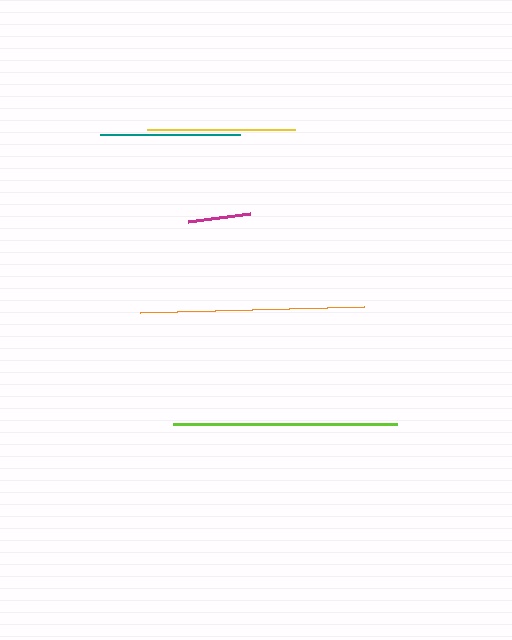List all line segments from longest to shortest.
From longest to shortest: orange, lime, yellow, teal, magenta.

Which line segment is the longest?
The orange line is the longest at approximately 224 pixels.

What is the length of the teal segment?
The teal segment is approximately 139 pixels long.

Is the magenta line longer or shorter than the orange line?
The orange line is longer than the magenta line.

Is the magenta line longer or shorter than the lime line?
The lime line is longer than the magenta line.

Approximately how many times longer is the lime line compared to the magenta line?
The lime line is approximately 3.5 times the length of the magenta line.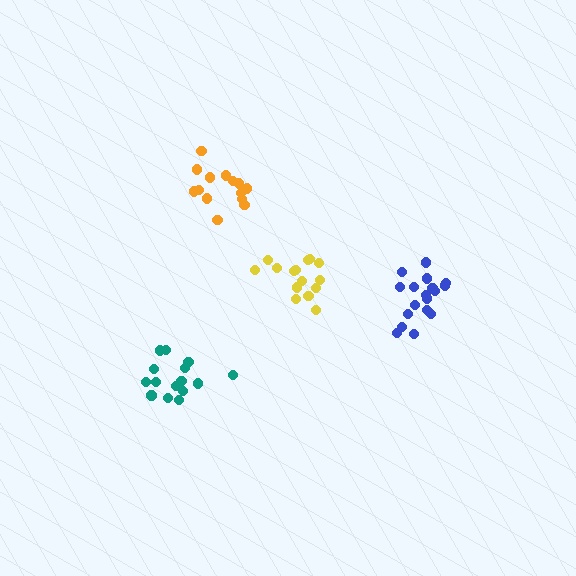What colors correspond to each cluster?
The clusters are colored: yellow, orange, teal, blue.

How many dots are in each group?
Group 1: 15 dots, Group 2: 14 dots, Group 3: 15 dots, Group 4: 18 dots (62 total).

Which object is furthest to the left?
The teal cluster is leftmost.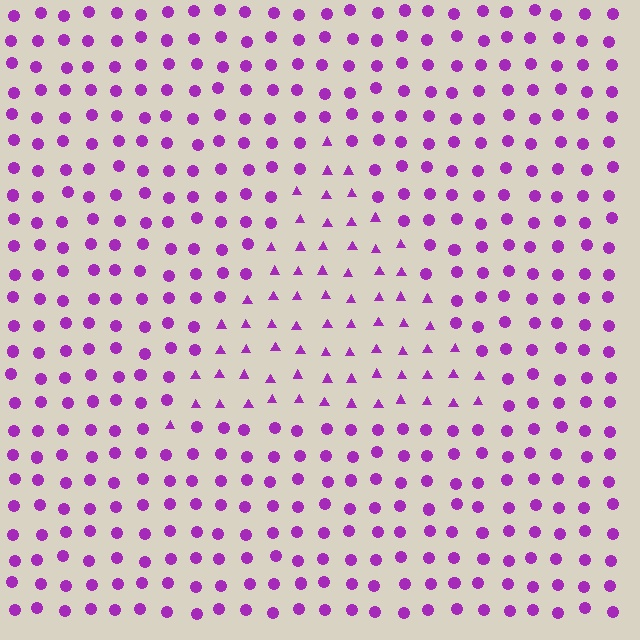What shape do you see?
I see a triangle.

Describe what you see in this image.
The image is filled with small purple elements arranged in a uniform grid. A triangle-shaped region contains triangles, while the surrounding area contains circles. The boundary is defined purely by the change in element shape.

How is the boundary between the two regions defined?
The boundary is defined by a change in element shape: triangles inside vs. circles outside. All elements share the same color and spacing.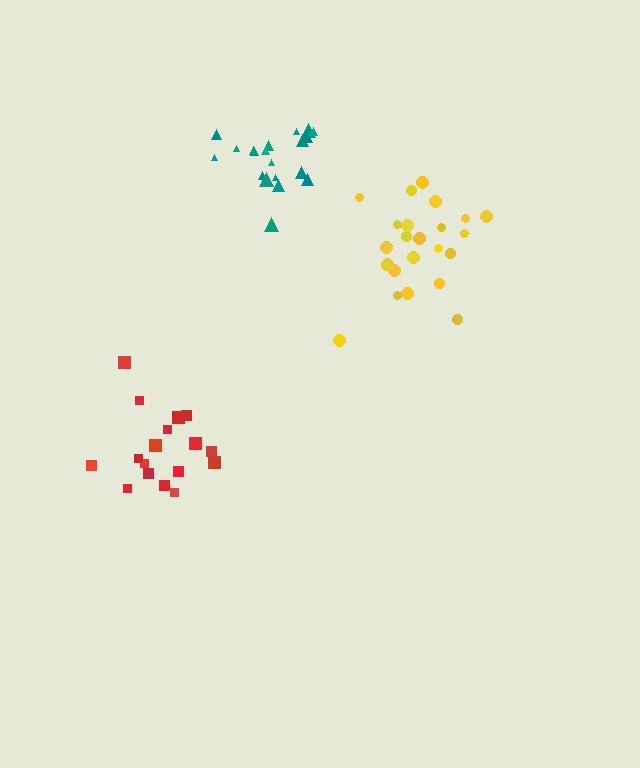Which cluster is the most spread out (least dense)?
Red.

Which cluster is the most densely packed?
Teal.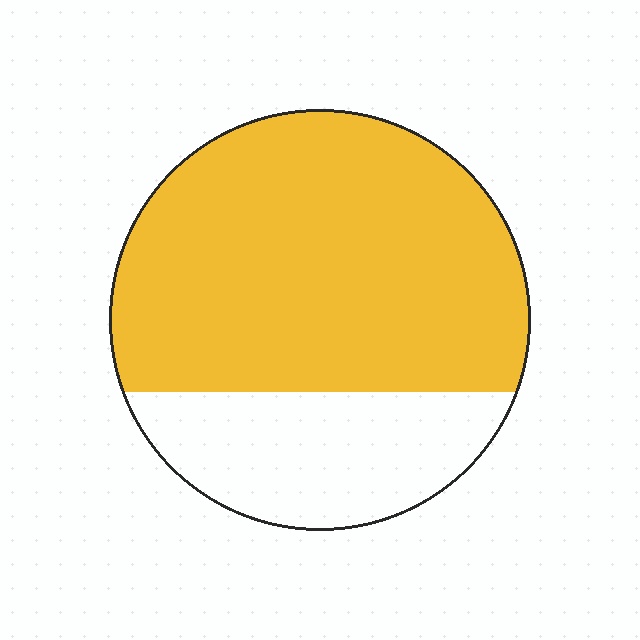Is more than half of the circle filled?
Yes.